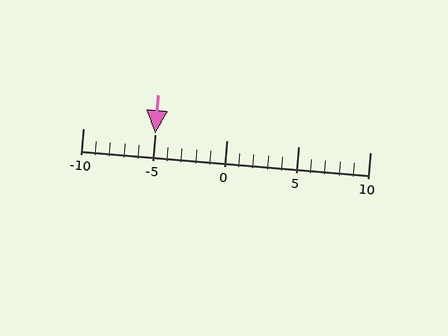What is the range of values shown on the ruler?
The ruler shows values from -10 to 10.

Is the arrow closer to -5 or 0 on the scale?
The arrow is closer to -5.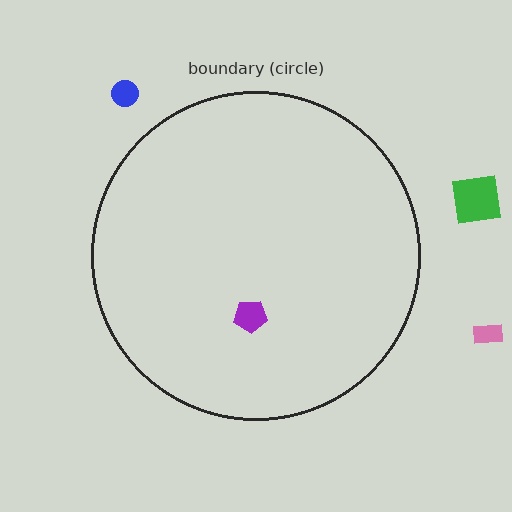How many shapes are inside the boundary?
1 inside, 3 outside.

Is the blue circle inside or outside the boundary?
Outside.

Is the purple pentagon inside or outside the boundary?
Inside.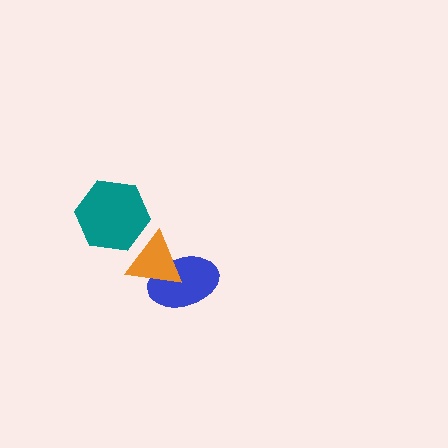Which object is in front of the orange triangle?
The teal hexagon is in front of the orange triangle.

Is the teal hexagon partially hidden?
No, no other shape covers it.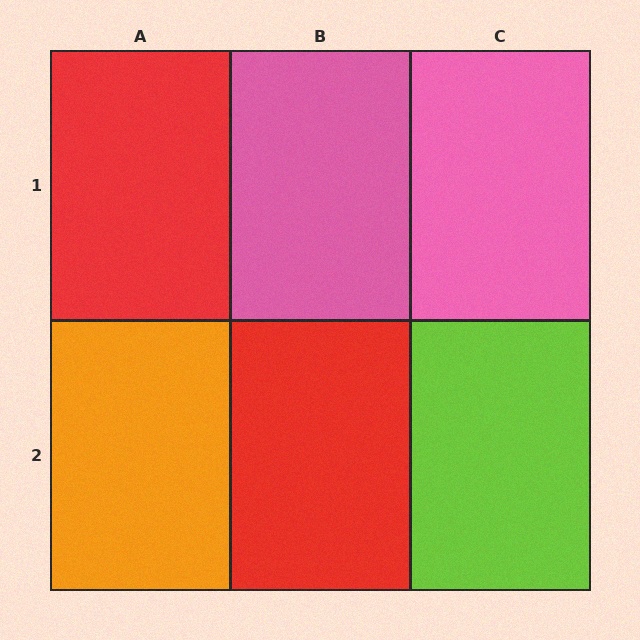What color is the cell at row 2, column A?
Orange.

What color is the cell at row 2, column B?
Red.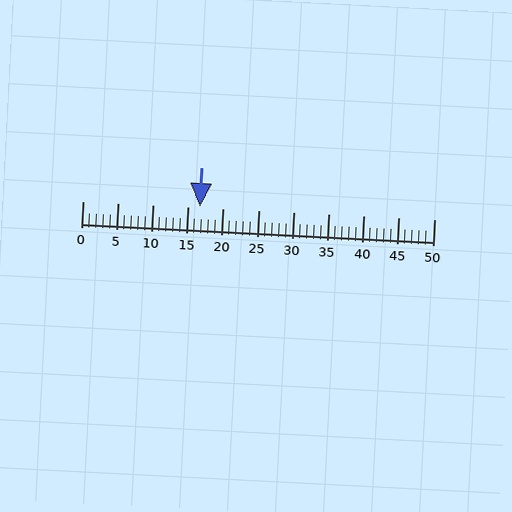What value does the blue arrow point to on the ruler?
The blue arrow points to approximately 17.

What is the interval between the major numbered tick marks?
The major tick marks are spaced 5 units apart.